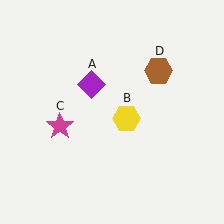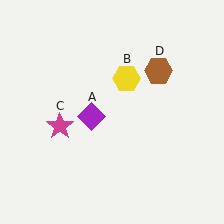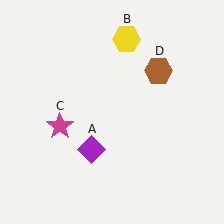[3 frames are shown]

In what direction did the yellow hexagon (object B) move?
The yellow hexagon (object B) moved up.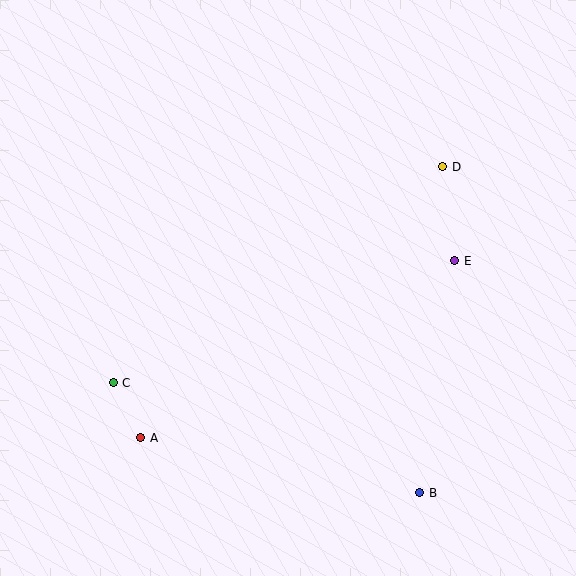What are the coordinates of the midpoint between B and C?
The midpoint between B and C is at (267, 438).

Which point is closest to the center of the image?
Point E at (455, 261) is closest to the center.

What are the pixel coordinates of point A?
Point A is at (141, 438).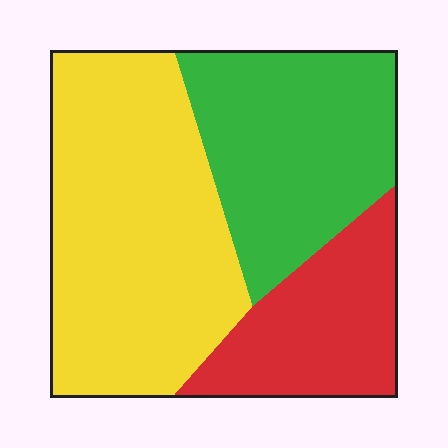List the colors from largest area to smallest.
From largest to smallest: yellow, green, red.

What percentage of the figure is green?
Green takes up about one third (1/3) of the figure.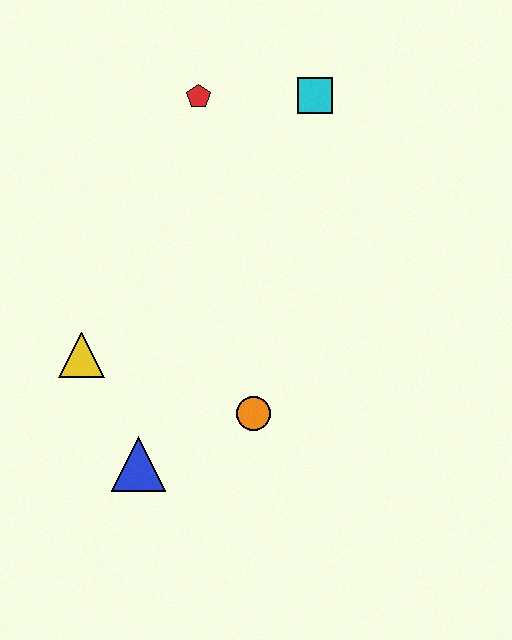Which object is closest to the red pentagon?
The cyan square is closest to the red pentagon.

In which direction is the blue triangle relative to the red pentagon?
The blue triangle is below the red pentagon.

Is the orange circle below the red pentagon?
Yes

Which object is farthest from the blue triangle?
The cyan square is farthest from the blue triangle.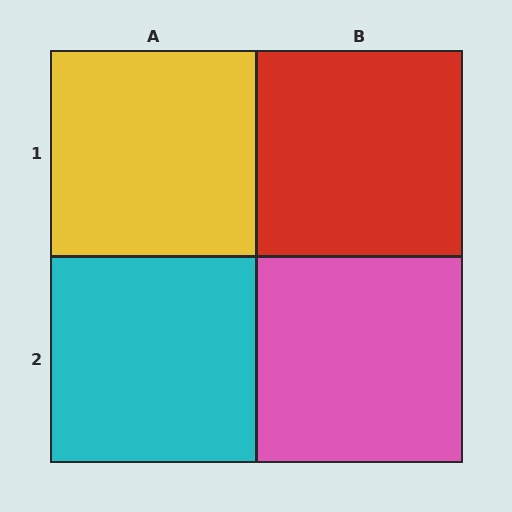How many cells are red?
1 cell is red.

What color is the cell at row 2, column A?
Cyan.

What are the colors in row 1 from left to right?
Yellow, red.